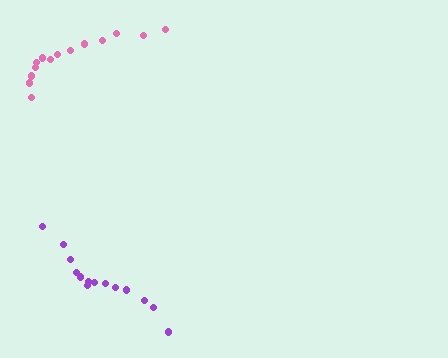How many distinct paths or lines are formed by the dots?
There are 2 distinct paths.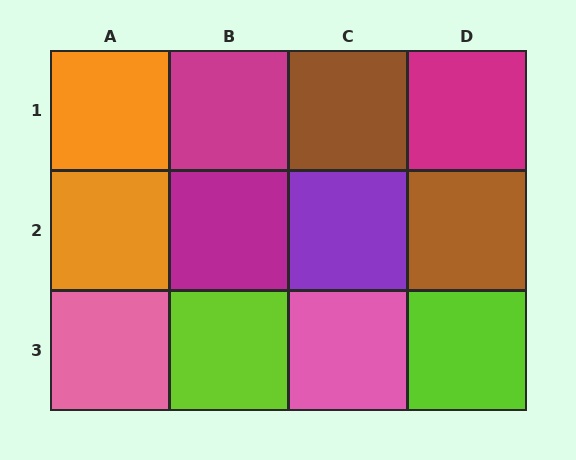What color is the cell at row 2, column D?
Brown.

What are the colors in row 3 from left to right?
Pink, lime, pink, lime.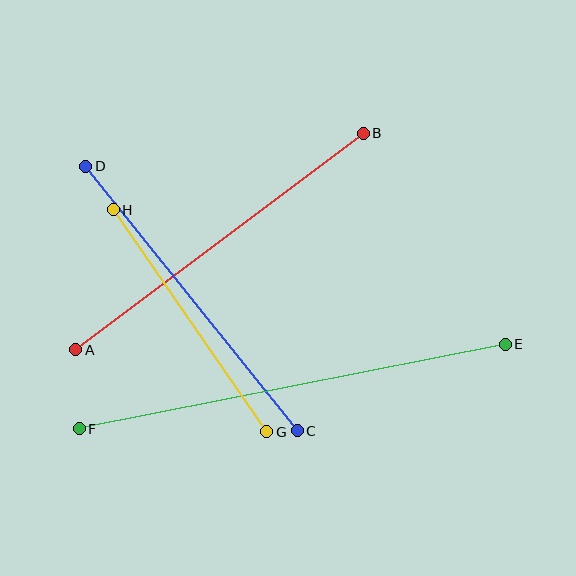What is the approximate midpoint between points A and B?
The midpoint is at approximately (220, 241) pixels.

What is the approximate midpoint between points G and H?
The midpoint is at approximately (190, 321) pixels.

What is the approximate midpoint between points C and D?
The midpoint is at approximately (191, 299) pixels.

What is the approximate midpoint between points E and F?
The midpoint is at approximately (292, 386) pixels.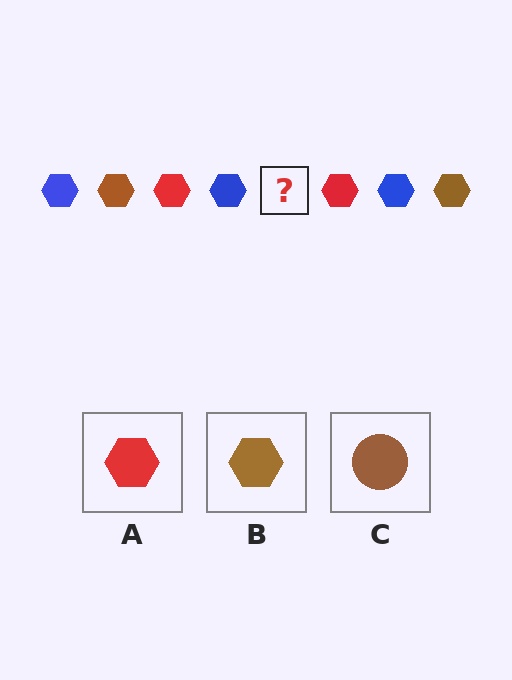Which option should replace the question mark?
Option B.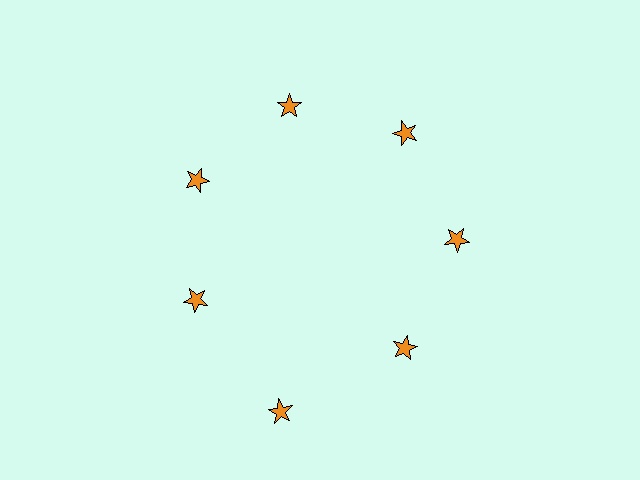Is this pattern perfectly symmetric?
No. The 7 orange stars are arranged in a ring, but one element near the 6 o'clock position is pushed outward from the center, breaking the 7-fold rotational symmetry.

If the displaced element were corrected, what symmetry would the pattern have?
It would have 7-fold rotational symmetry — the pattern would map onto itself every 51 degrees.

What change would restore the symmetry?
The symmetry would be restored by moving it inward, back onto the ring so that all 7 stars sit at equal angles and equal distance from the center.